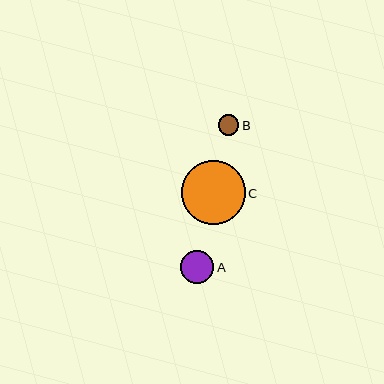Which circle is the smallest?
Circle B is the smallest with a size of approximately 20 pixels.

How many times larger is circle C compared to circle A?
Circle C is approximately 1.9 times the size of circle A.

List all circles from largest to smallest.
From largest to smallest: C, A, B.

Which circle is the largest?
Circle C is the largest with a size of approximately 63 pixels.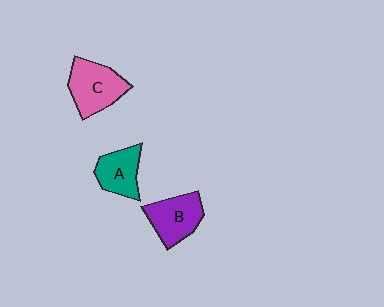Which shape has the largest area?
Shape C (pink).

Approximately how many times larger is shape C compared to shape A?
Approximately 1.3 times.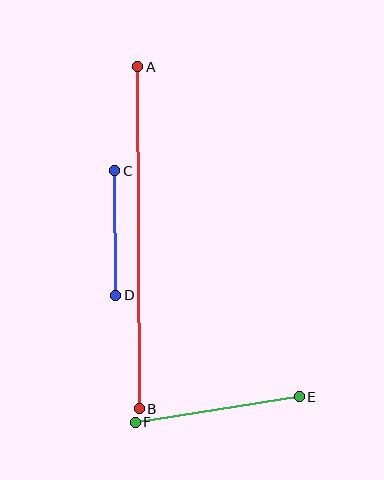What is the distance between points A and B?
The distance is approximately 342 pixels.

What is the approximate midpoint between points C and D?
The midpoint is at approximately (115, 233) pixels.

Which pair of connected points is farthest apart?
Points A and B are farthest apart.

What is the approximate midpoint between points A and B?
The midpoint is at approximately (138, 238) pixels.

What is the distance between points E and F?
The distance is approximately 166 pixels.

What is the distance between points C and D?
The distance is approximately 125 pixels.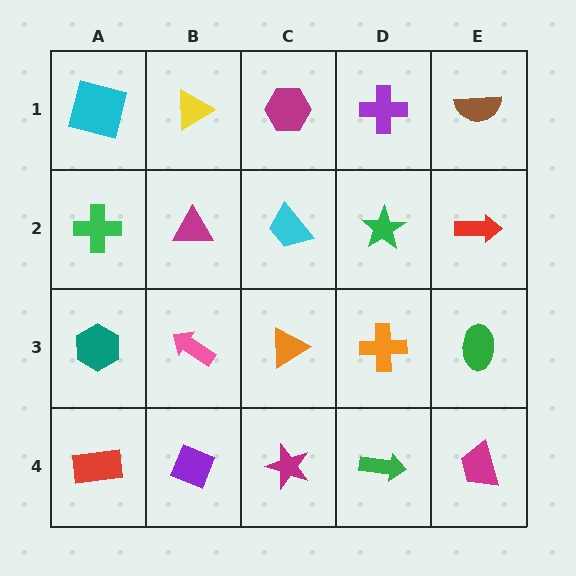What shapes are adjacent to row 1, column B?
A magenta triangle (row 2, column B), a cyan square (row 1, column A), a magenta hexagon (row 1, column C).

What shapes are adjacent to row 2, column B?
A yellow triangle (row 1, column B), a pink arrow (row 3, column B), a green cross (row 2, column A), a cyan trapezoid (row 2, column C).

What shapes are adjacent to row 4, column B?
A pink arrow (row 3, column B), a red rectangle (row 4, column A), a magenta star (row 4, column C).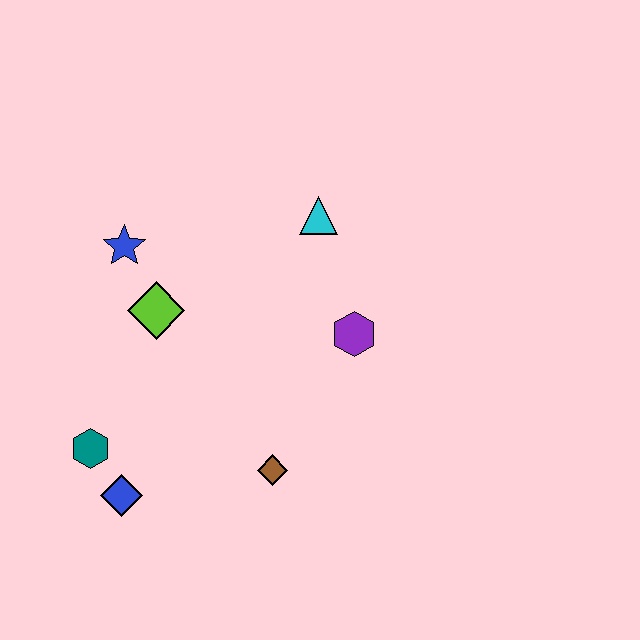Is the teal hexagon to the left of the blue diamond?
Yes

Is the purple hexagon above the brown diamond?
Yes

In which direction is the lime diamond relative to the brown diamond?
The lime diamond is above the brown diamond.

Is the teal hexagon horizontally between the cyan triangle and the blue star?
No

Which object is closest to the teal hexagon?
The blue diamond is closest to the teal hexagon.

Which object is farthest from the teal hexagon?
The cyan triangle is farthest from the teal hexagon.